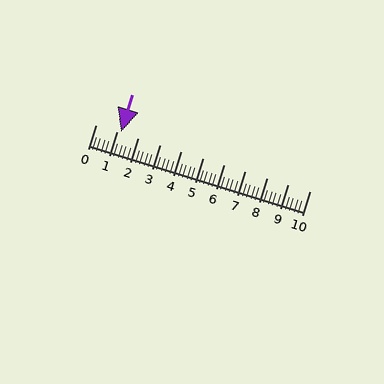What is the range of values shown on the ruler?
The ruler shows values from 0 to 10.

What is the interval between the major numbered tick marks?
The major tick marks are spaced 1 units apart.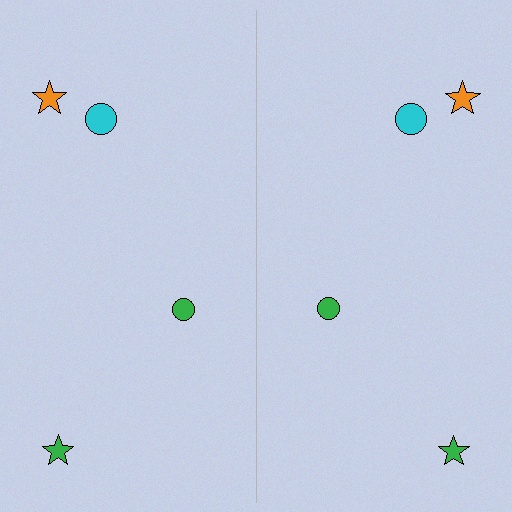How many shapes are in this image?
There are 8 shapes in this image.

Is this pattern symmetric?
Yes, this pattern has bilateral (reflection) symmetry.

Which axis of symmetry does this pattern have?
The pattern has a vertical axis of symmetry running through the center of the image.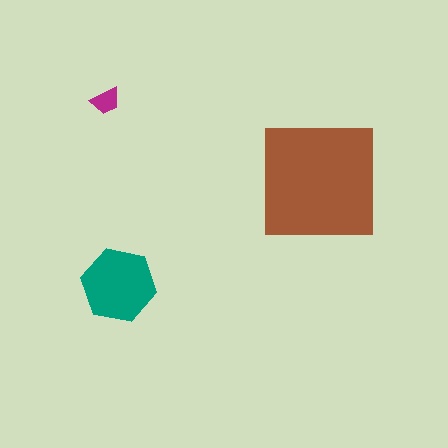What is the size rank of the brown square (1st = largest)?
1st.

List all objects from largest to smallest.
The brown square, the teal hexagon, the magenta trapezoid.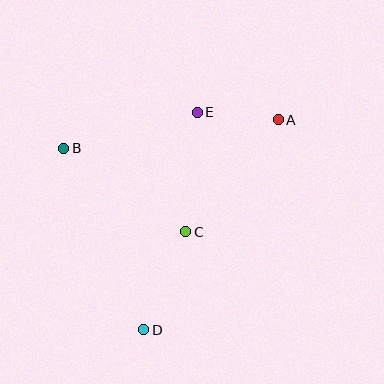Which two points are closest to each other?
Points A and E are closest to each other.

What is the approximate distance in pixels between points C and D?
The distance between C and D is approximately 107 pixels.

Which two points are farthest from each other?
Points A and D are farthest from each other.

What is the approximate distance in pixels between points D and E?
The distance between D and E is approximately 224 pixels.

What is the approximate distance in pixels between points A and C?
The distance between A and C is approximately 145 pixels.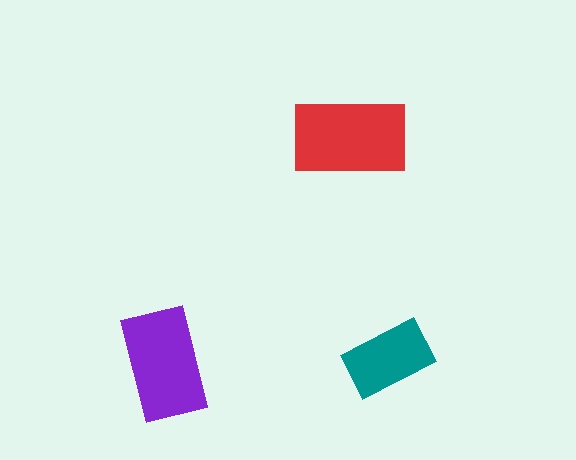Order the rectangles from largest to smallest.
the red one, the purple one, the teal one.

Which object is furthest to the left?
The purple rectangle is leftmost.